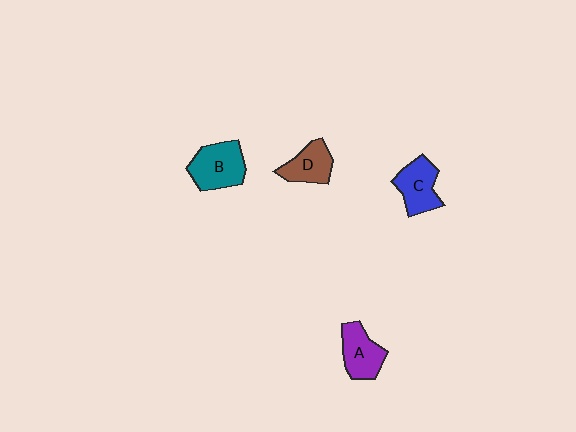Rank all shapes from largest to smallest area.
From largest to smallest: B (teal), C (blue), A (purple), D (brown).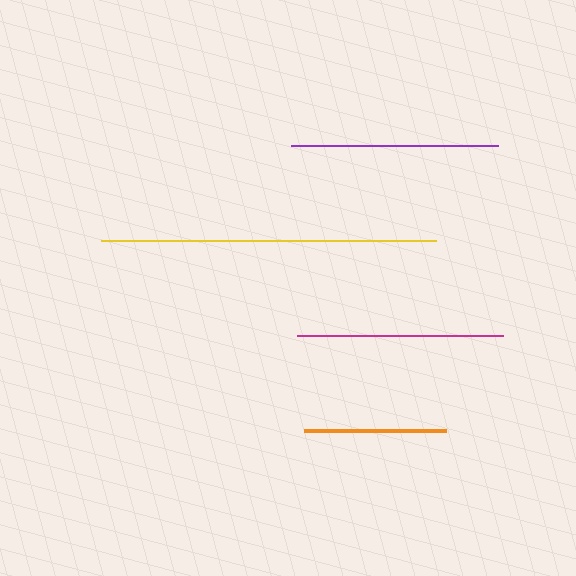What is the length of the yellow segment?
The yellow segment is approximately 336 pixels long.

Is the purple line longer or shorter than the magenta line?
The purple line is longer than the magenta line.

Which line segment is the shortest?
The orange line is the shortest at approximately 142 pixels.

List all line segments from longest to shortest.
From longest to shortest: yellow, purple, magenta, orange.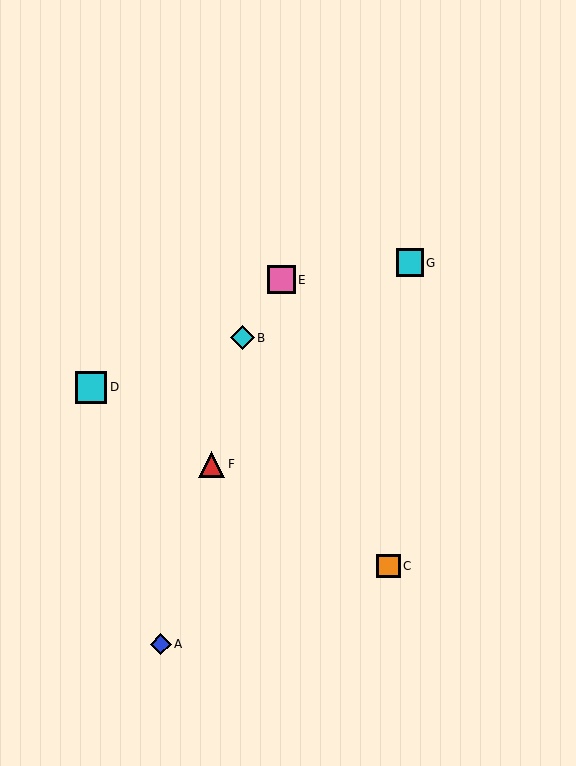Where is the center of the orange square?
The center of the orange square is at (389, 566).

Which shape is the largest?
The cyan square (labeled D) is the largest.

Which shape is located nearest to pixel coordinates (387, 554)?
The orange square (labeled C) at (389, 566) is nearest to that location.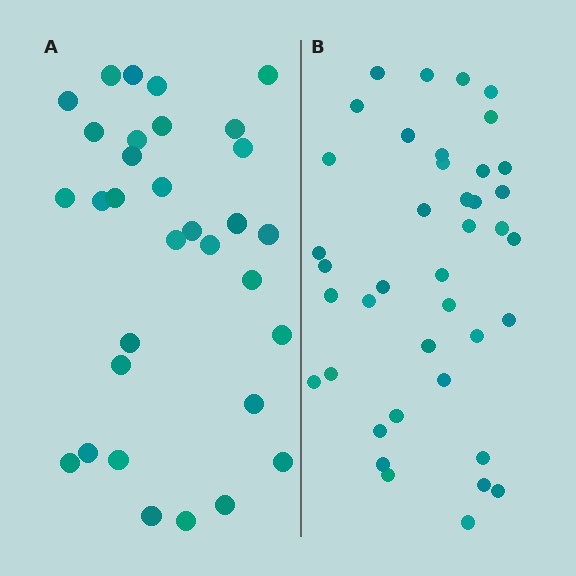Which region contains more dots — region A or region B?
Region B (the right region) has more dots.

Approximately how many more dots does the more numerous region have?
Region B has roughly 8 or so more dots than region A.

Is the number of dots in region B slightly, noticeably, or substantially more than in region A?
Region B has noticeably more, but not dramatically so. The ratio is roughly 1.2 to 1.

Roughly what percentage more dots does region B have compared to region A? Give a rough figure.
About 25% more.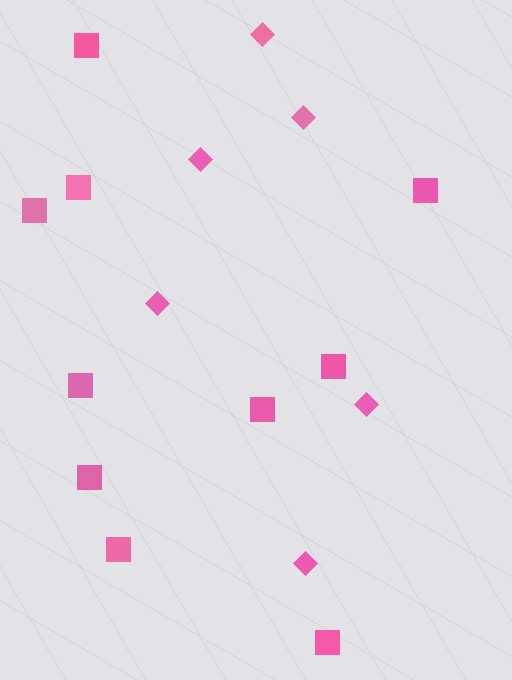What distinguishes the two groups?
There are 2 groups: one group of squares (10) and one group of diamonds (6).